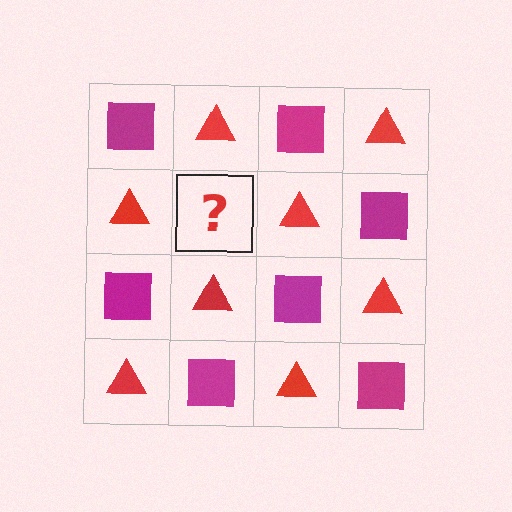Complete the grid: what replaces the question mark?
The question mark should be replaced with a magenta square.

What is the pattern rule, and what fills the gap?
The rule is that it alternates magenta square and red triangle in a checkerboard pattern. The gap should be filled with a magenta square.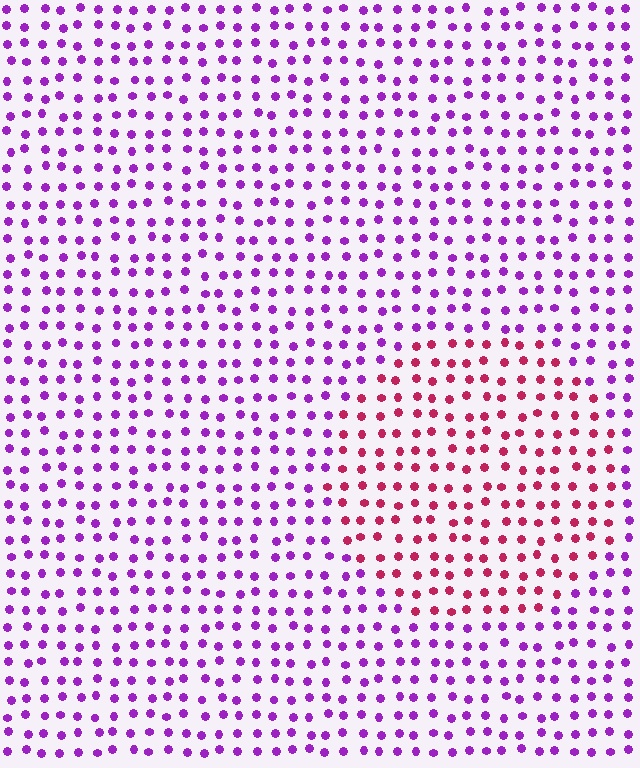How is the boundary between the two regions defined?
The boundary is defined purely by a slight shift in hue (about 52 degrees). Spacing, size, and orientation are identical on both sides.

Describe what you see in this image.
The image is filled with small purple elements in a uniform arrangement. A circle-shaped region is visible where the elements are tinted to a slightly different hue, forming a subtle color boundary.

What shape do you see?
I see a circle.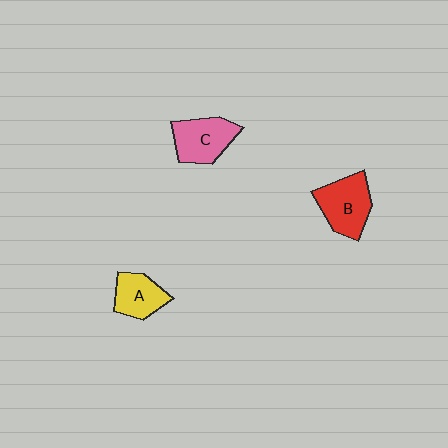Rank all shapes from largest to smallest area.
From largest to smallest: B (red), C (pink), A (yellow).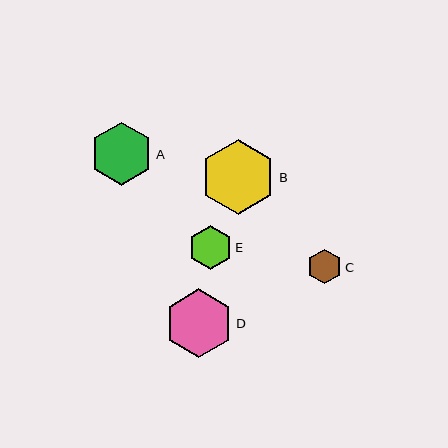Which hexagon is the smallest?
Hexagon C is the smallest with a size of approximately 34 pixels.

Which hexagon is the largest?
Hexagon B is the largest with a size of approximately 75 pixels.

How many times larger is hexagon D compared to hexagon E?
Hexagon D is approximately 1.6 times the size of hexagon E.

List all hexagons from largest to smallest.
From largest to smallest: B, D, A, E, C.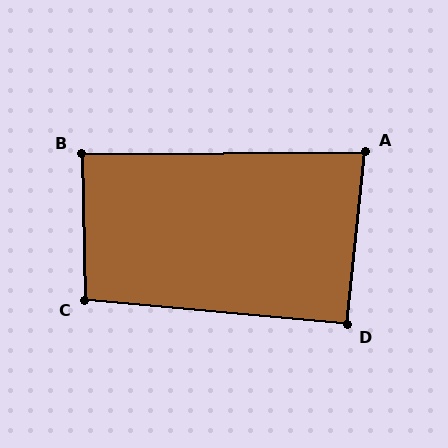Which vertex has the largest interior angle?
C, at approximately 96 degrees.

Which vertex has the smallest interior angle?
A, at approximately 84 degrees.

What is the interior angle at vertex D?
Approximately 91 degrees (approximately right).